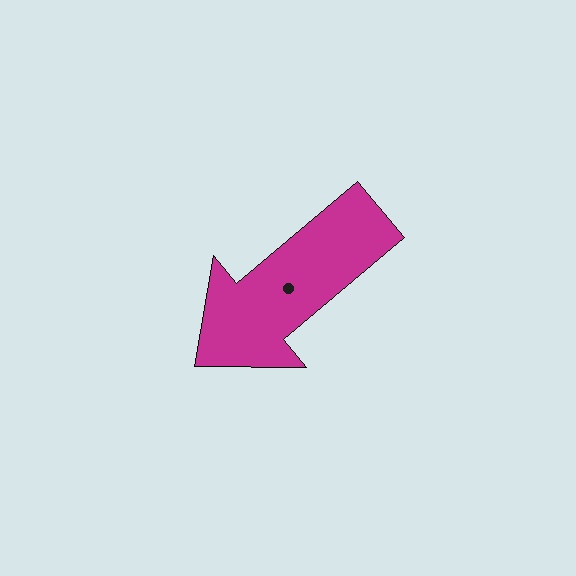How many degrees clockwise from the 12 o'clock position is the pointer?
Approximately 230 degrees.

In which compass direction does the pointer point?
Southwest.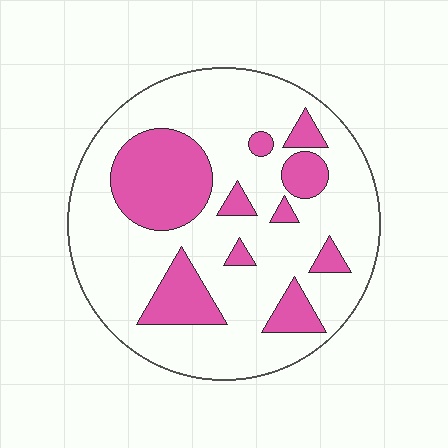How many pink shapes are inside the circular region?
10.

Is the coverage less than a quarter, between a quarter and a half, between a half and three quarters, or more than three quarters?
Between a quarter and a half.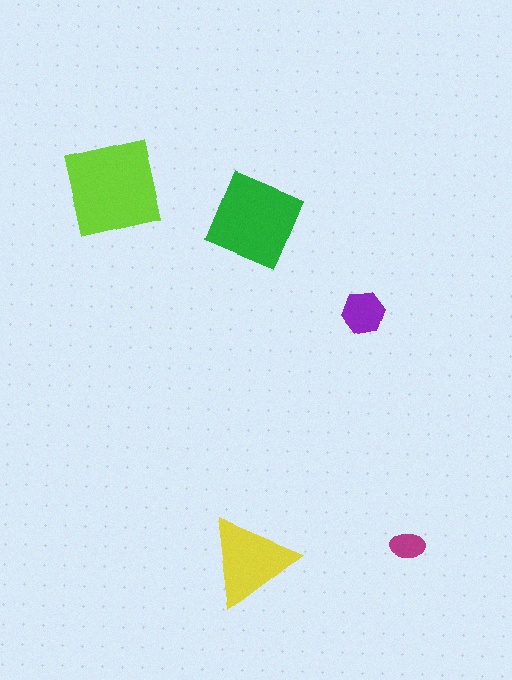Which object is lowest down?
The yellow triangle is bottommost.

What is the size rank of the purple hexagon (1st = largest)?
4th.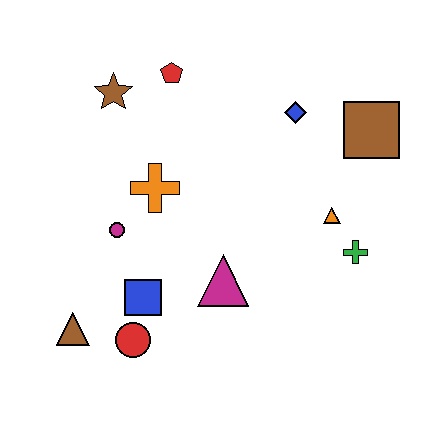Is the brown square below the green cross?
No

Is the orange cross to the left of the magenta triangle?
Yes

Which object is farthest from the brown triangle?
The brown square is farthest from the brown triangle.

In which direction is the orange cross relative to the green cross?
The orange cross is to the left of the green cross.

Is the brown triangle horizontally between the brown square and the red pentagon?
No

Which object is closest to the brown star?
The red pentagon is closest to the brown star.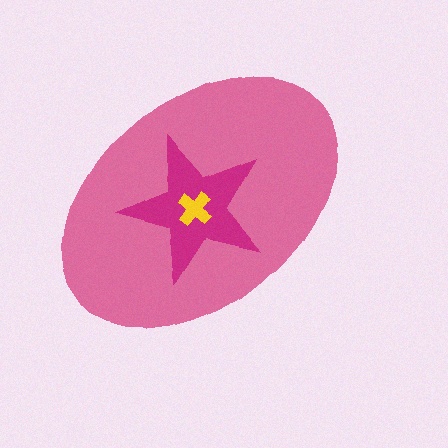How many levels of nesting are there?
3.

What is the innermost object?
The yellow cross.